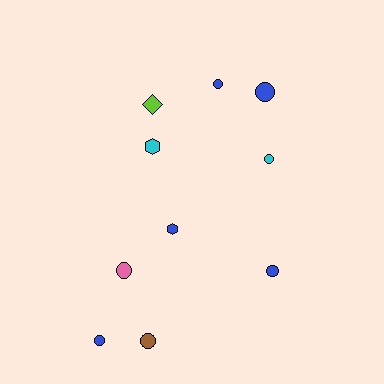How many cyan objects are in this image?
There are 2 cyan objects.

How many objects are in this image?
There are 10 objects.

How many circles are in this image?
There are 7 circles.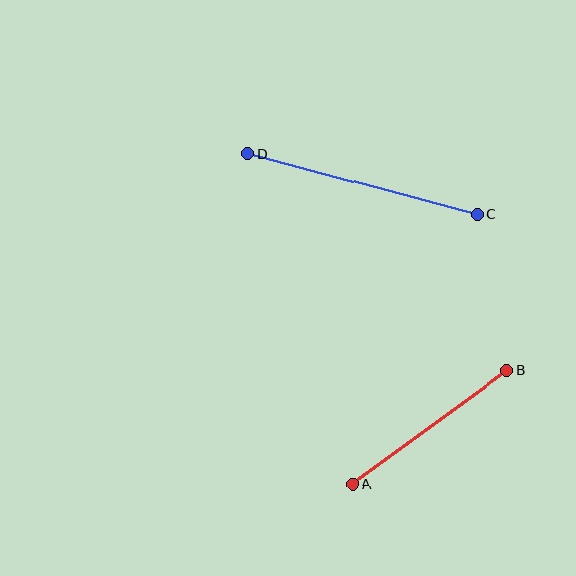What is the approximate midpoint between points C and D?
The midpoint is at approximately (363, 184) pixels.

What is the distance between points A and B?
The distance is approximately 192 pixels.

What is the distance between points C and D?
The distance is approximately 238 pixels.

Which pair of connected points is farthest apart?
Points C and D are farthest apart.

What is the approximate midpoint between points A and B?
The midpoint is at approximately (430, 428) pixels.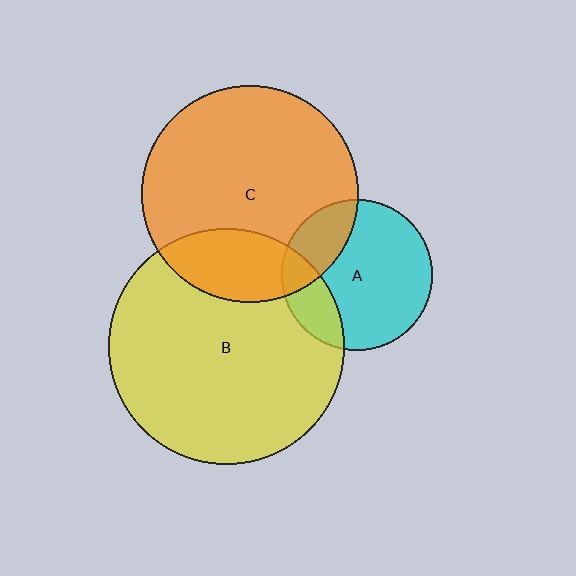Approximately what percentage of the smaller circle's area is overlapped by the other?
Approximately 20%.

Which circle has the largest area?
Circle B (yellow).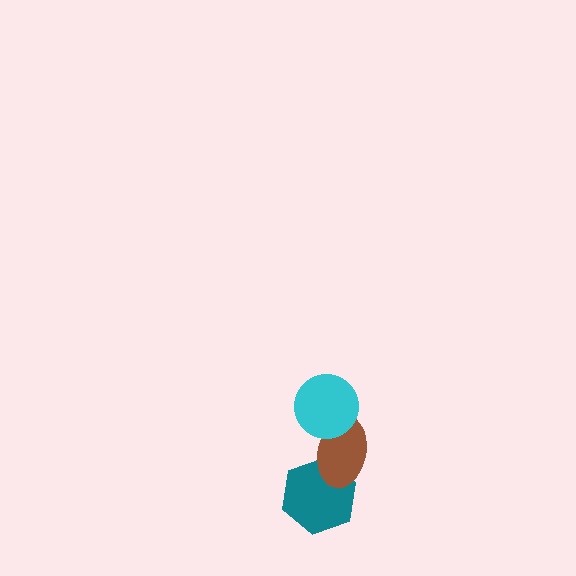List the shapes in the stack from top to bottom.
From top to bottom: the cyan circle, the brown ellipse, the teal hexagon.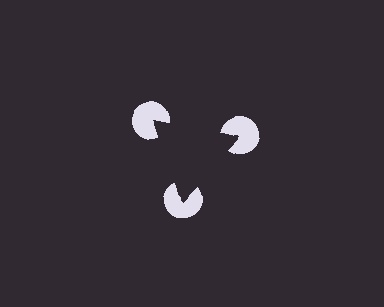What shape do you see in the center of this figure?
An illusory triangle — its edges are inferred from the aligned wedge cuts in the pac-man discs, not physically drawn.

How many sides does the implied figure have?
3 sides.